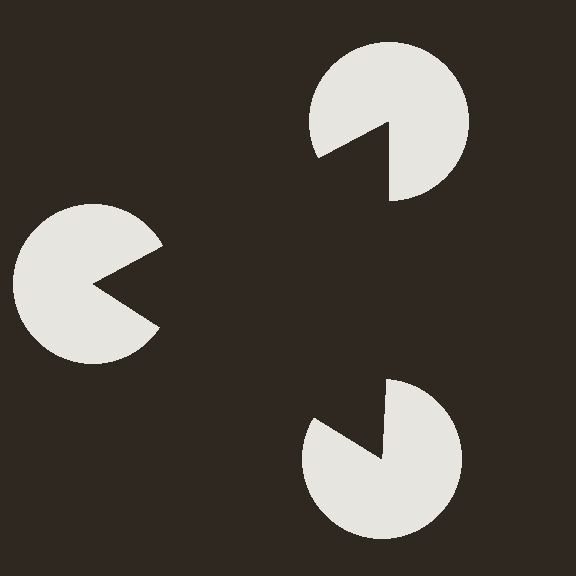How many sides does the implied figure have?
3 sides.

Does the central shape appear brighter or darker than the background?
It typically appears slightly darker than the background, even though no actual brightness change is drawn.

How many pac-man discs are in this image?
There are 3 — one at each vertex of the illusory triangle.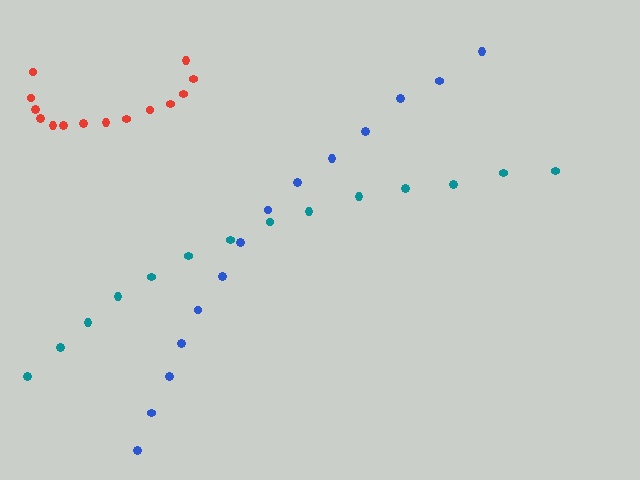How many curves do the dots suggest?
There are 3 distinct paths.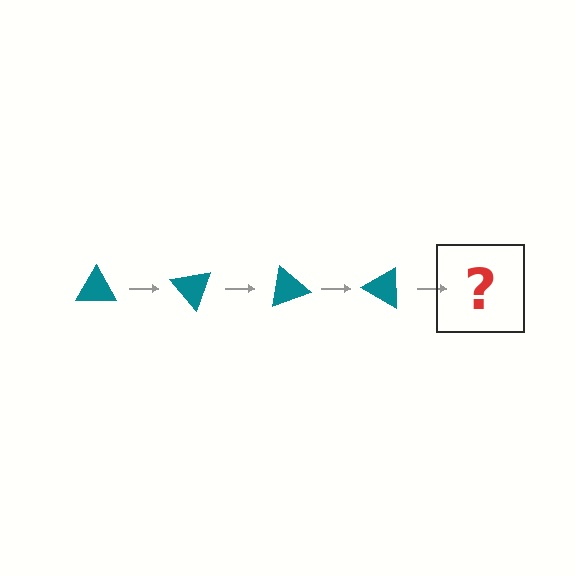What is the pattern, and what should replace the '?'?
The pattern is that the triangle rotates 50 degrees each step. The '?' should be a teal triangle rotated 200 degrees.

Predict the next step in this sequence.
The next step is a teal triangle rotated 200 degrees.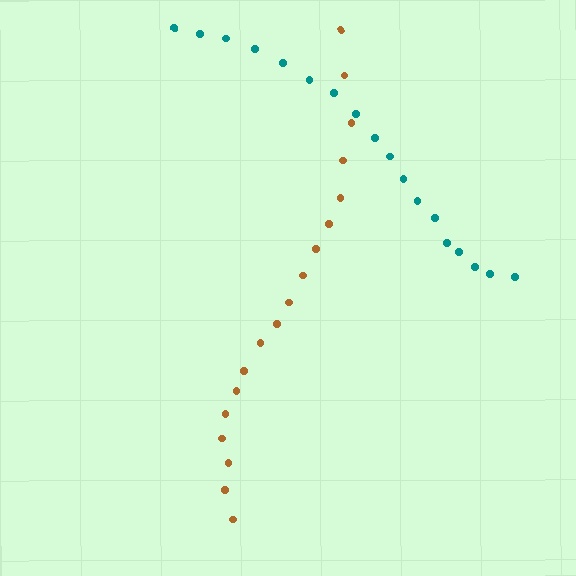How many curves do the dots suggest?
There are 2 distinct paths.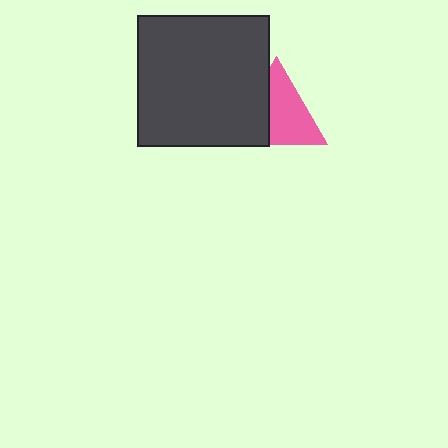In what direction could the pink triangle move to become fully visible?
The pink triangle could move right. That would shift it out from behind the dark gray square entirely.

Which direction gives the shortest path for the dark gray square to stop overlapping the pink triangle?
Moving left gives the shortest separation.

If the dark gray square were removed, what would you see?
You would see the complete pink triangle.